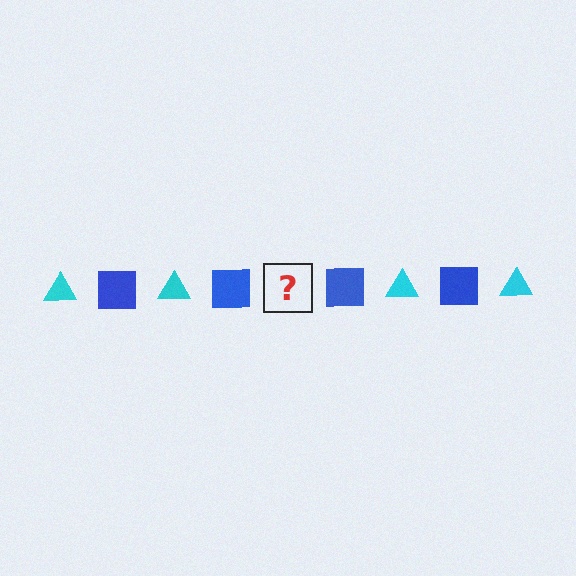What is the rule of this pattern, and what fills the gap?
The rule is that the pattern alternates between cyan triangle and blue square. The gap should be filled with a cyan triangle.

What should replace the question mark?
The question mark should be replaced with a cyan triangle.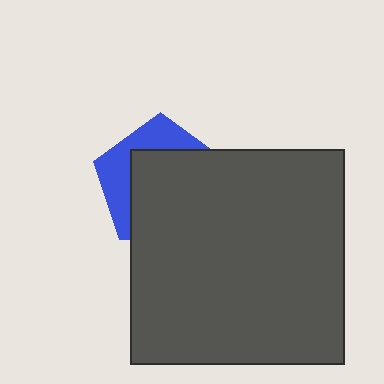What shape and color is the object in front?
The object in front is a dark gray square.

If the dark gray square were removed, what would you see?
You would see the complete blue pentagon.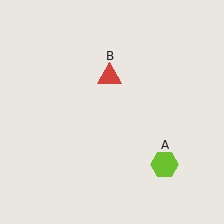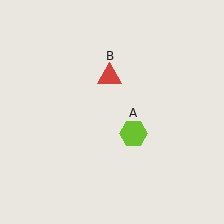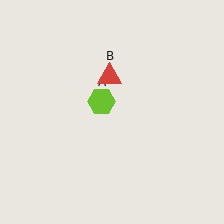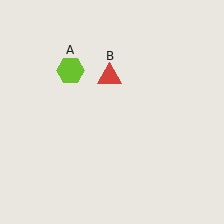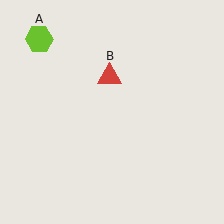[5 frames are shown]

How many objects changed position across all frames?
1 object changed position: lime hexagon (object A).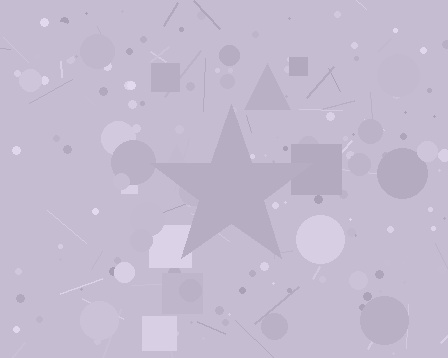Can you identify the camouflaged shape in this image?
The camouflaged shape is a star.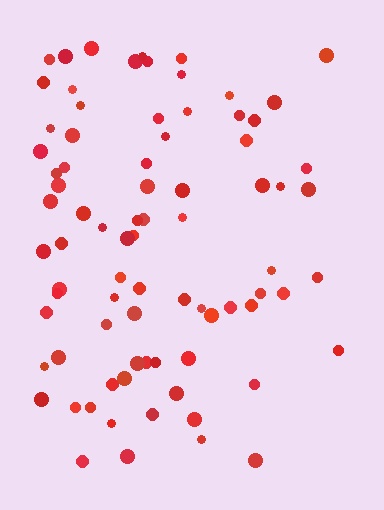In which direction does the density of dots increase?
From right to left, with the left side densest.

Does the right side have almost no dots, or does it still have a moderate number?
Still a moderate number, just noticeably fewer than the left.